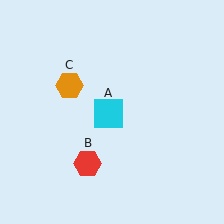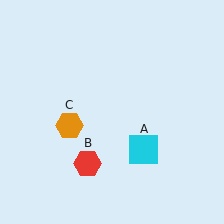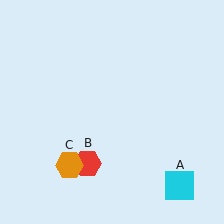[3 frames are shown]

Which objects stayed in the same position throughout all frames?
Red hexagon (object B) remained stationary.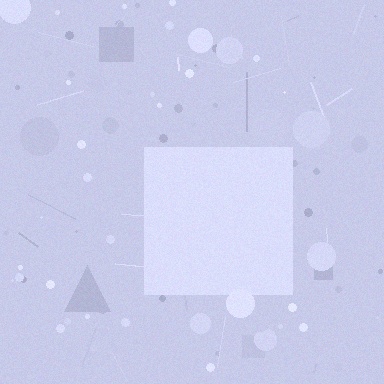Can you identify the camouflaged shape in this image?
The camouflaged shape is a square.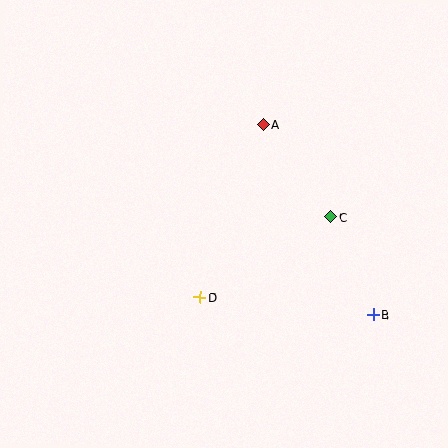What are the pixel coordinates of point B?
Point B is at (373, 315).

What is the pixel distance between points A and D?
The distance between A and D is 184 pixels.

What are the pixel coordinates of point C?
Point C is at (331, 217).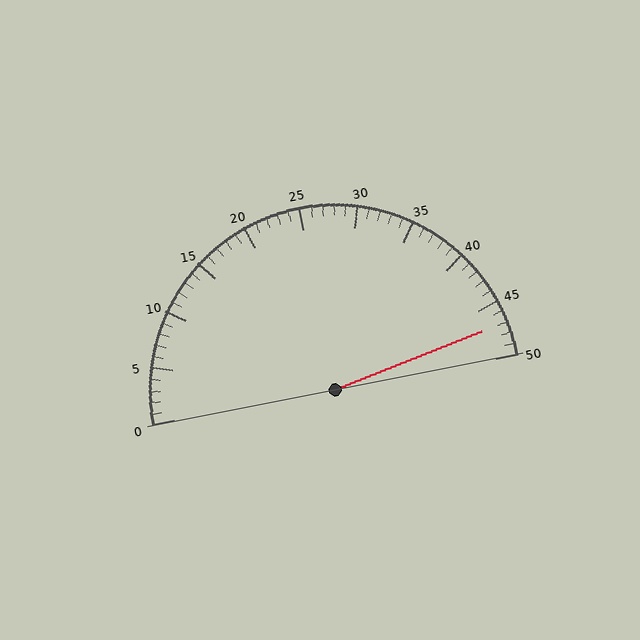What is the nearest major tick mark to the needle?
The nearest major tick mark is 45.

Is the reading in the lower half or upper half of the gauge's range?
The reading is in the upper half of the range (0 to 50).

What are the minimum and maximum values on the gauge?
The gauge ranges from 0 to 50.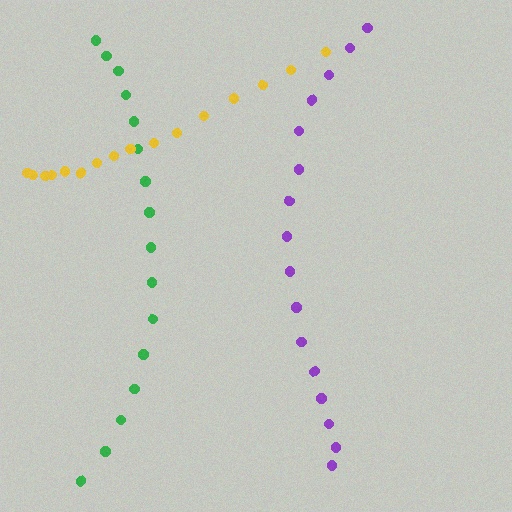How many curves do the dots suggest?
There are 3 distinct paths.